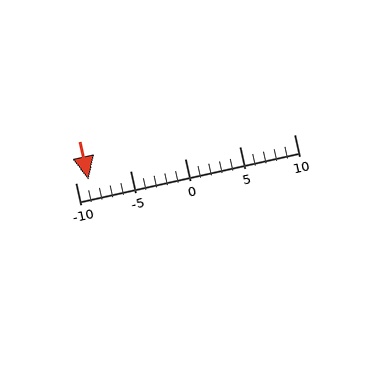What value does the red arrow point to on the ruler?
The red arrow points to approximately -9.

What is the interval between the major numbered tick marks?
The major tick marks are spaced 5 units apart.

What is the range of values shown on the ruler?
The ruler shows values from -10 to 10.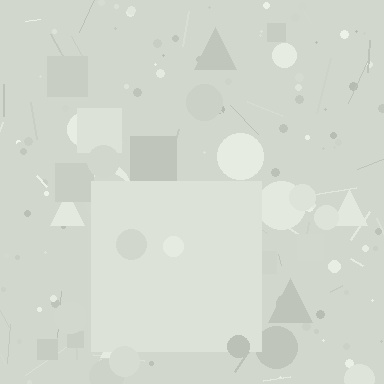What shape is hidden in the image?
A square is hidden in the image.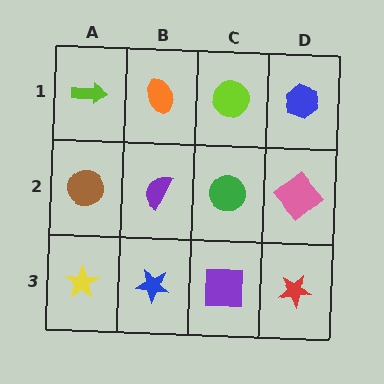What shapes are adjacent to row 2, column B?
An orange ellipse (row 1, column B), a blue star (row 3, column B), a brown circle (row 2, column A), a green circle (row 2, column C).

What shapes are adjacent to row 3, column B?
A purple semicircle (row 2, column B), a yellow star (row 3, column A), a purple square (row 3, column C).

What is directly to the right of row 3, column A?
A blue star.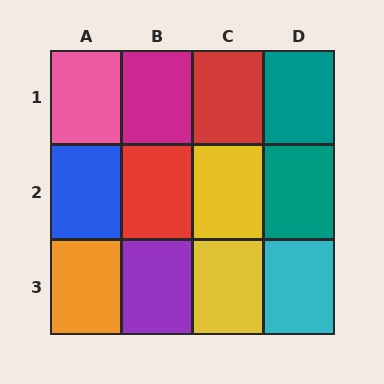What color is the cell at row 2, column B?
Red.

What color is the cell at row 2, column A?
Blue.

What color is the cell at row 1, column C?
Red.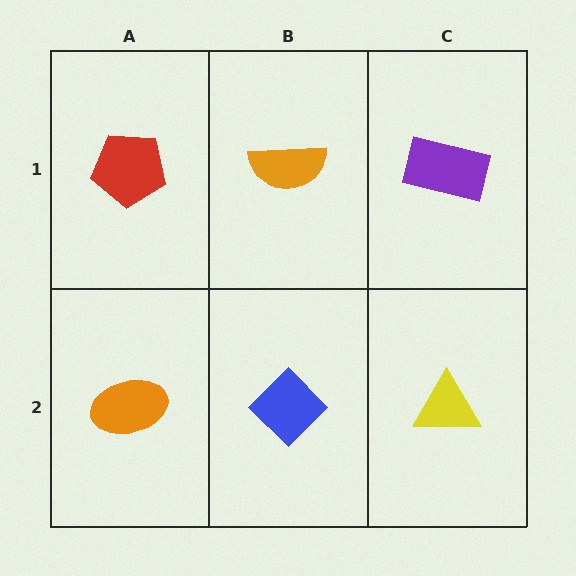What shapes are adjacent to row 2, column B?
An orange semicircle (row 1, column B), an orange ellipse (row 2, column A), a yellow triangle (row 2, column C).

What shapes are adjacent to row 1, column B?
A blue diamond (row 2, column B), a red pentagon (row 1, column A), a purple rectangle (row 1, column C).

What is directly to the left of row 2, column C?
A blue diamond.